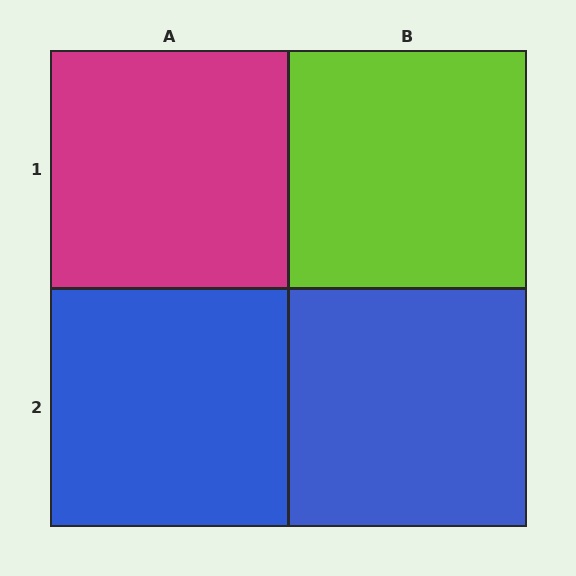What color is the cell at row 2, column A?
Blue.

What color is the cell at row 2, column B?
Blue.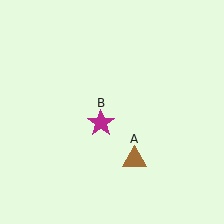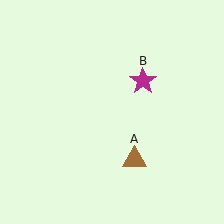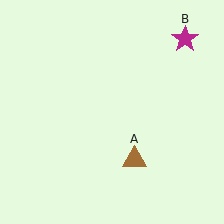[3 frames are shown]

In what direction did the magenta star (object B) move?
The magenta star (object B) moved up and to the right.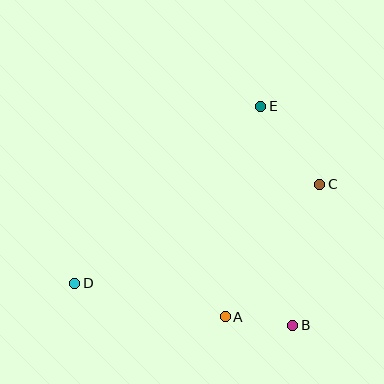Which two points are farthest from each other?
Points C and D are farthest from each other.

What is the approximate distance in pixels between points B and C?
The distance between B and C is approximately 143 pixels.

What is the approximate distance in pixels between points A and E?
The distance between A and E is approximately 214 pixels.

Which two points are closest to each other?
Points A and B are closest to each other.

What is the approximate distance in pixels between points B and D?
The distance between B and D is approximately 222 pixels.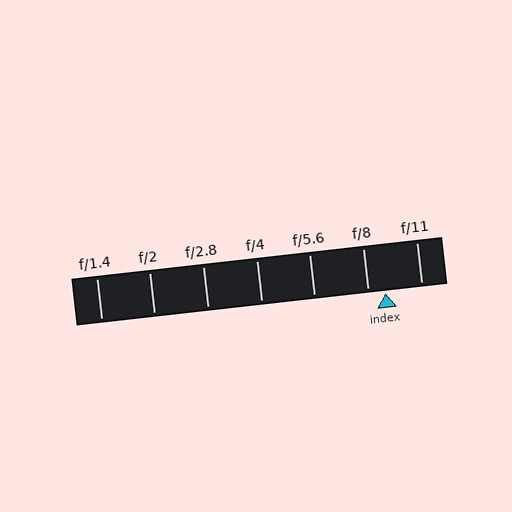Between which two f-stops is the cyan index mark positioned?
The index mark is between f/8 and f/11.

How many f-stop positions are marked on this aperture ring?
There are 7 f-stop positions marked.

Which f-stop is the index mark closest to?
The index mark is closest to f/8.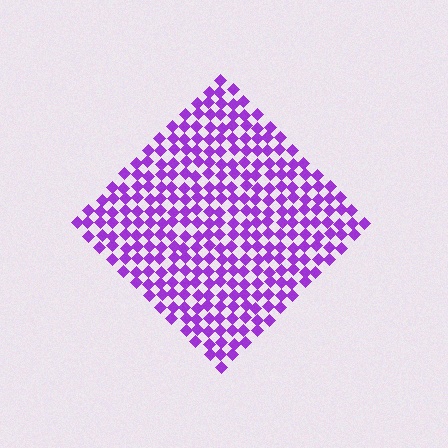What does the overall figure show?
The overall figure shows a diamond.